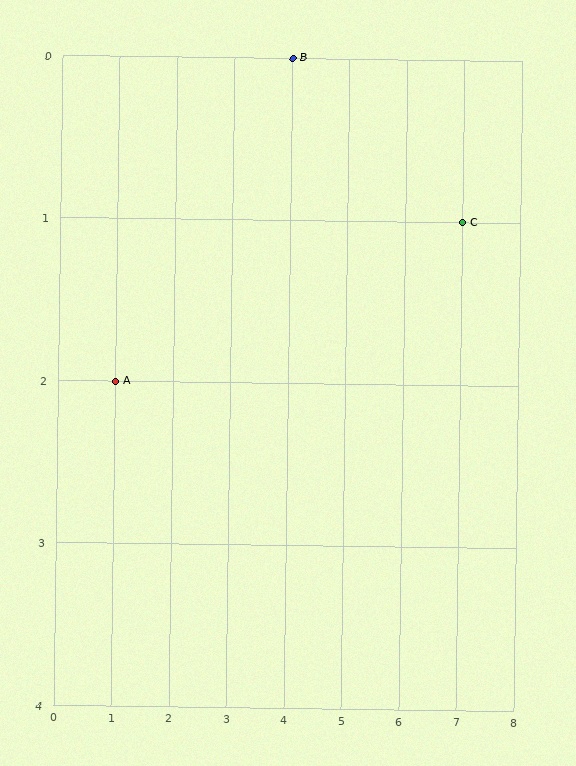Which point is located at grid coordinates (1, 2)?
Point A is at (1, 2).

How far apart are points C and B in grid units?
Points C and B are 3 columns and 1 row apart (about 3.2 grid units diagonally).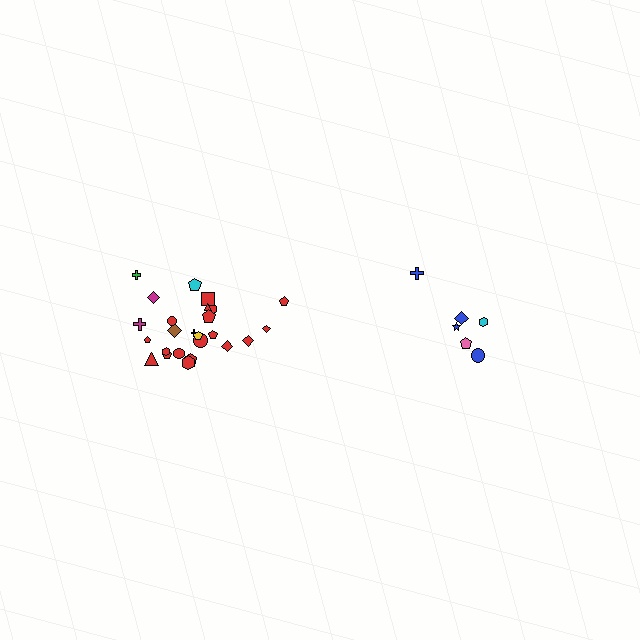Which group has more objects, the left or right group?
The left group.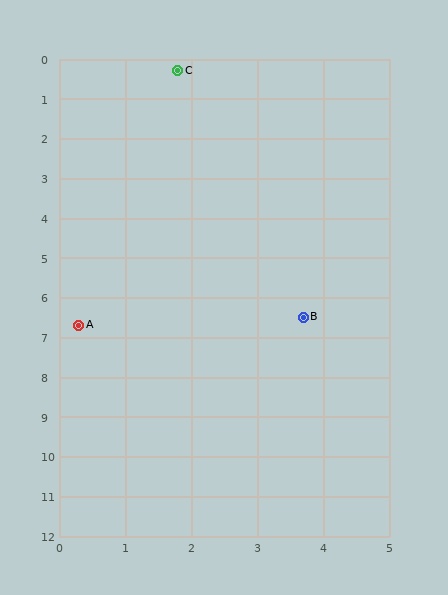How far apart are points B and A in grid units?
Points B and A are about 3.4 grid units apart.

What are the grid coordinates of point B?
Point B is at approximately (3.7, 6.5).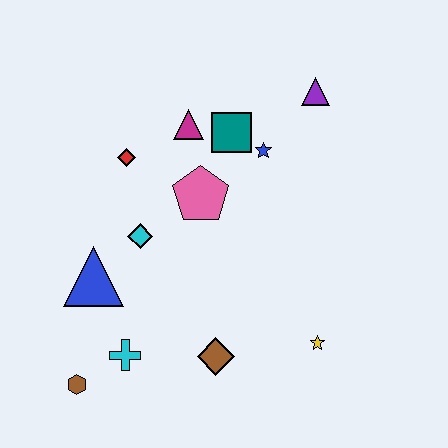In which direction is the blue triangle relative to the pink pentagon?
The blue triangle is to the left of the pink pentagon.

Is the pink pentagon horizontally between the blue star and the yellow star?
No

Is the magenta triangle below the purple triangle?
Yes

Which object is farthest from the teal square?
The brown hexagon is farthest from the teal square.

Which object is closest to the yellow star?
The brown diamond is closest to the yellow star.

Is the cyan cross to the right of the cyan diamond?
No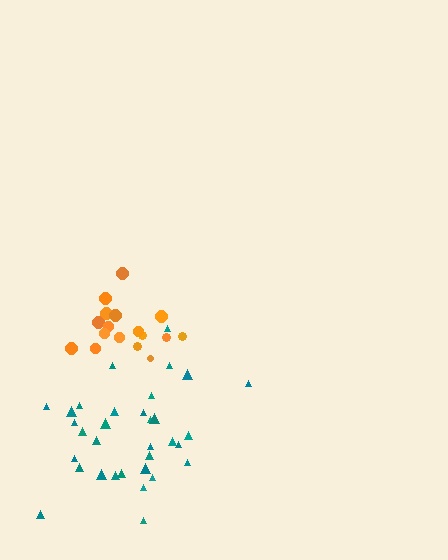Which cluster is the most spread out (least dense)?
Teal.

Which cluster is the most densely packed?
Orange.